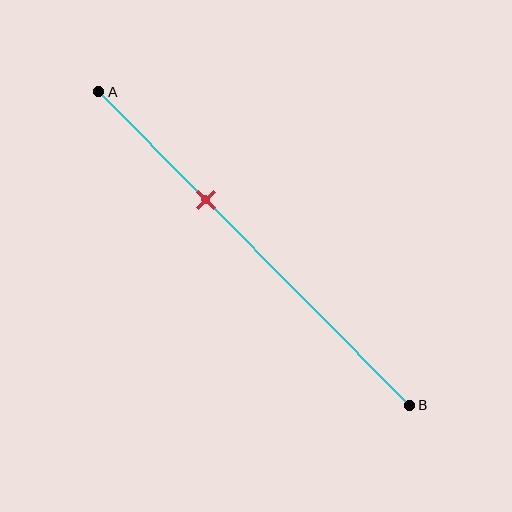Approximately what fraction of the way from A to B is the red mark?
The red mark is approximately 35% of the way from A to B.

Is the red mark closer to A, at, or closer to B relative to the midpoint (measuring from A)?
The red mark is closer to point A than the midpoint of segment AB.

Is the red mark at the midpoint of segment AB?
No, the mark is at about 35% from A, not at the 50% midpoint.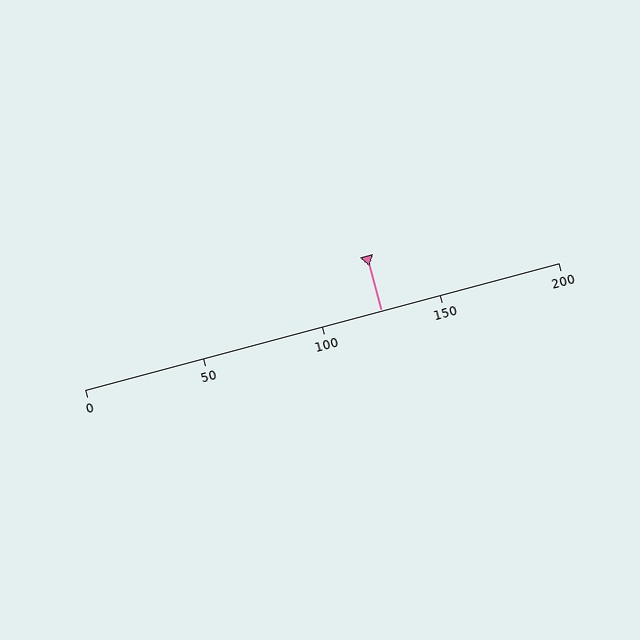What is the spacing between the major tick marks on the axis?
The major ticks are spaced 50 apart.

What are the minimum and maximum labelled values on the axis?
The axis runs from 0 to 200.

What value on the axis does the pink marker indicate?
The marker indicates approximately 125.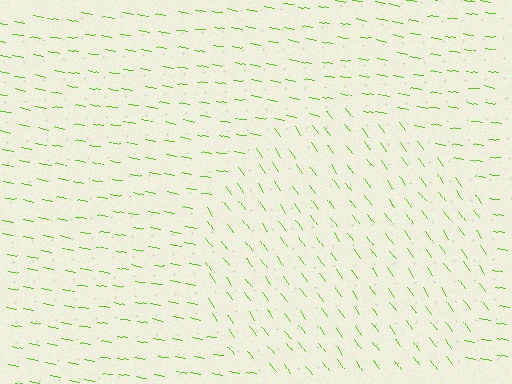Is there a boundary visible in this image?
Yes, there is a texture boundary formed by a change in line orientation.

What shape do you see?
I see a circle.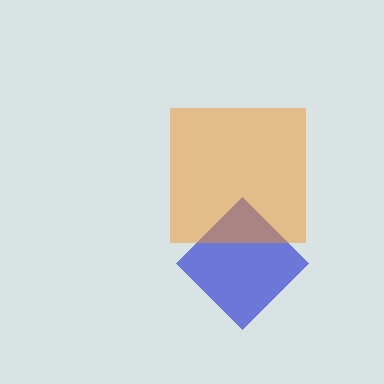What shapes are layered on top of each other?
The layered shapes are: a blue diamond, an orange square.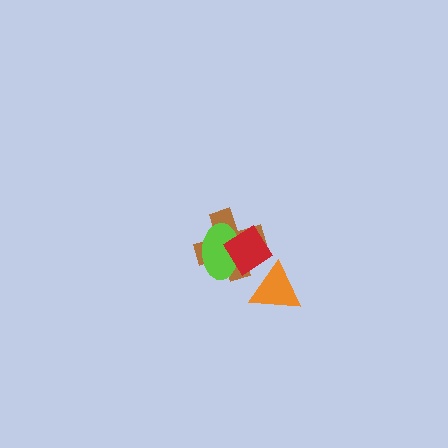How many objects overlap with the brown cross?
2 objects overlap with the brown cross.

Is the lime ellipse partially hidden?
Yes, it is partially covered by another shape.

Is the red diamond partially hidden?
Yes, it is partially covered by another shape.